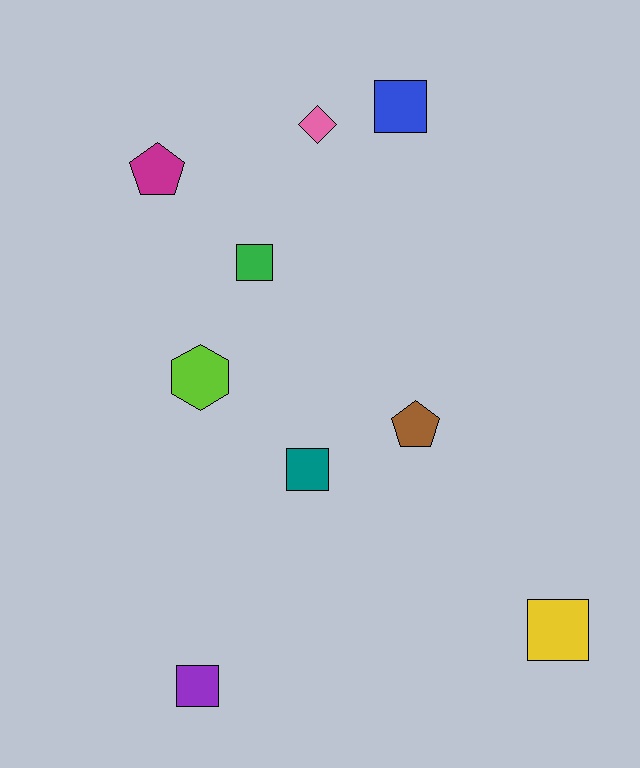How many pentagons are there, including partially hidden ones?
There are 2 pentagons.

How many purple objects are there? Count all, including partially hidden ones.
There is 1 purple object.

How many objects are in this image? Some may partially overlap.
There are 9 objects.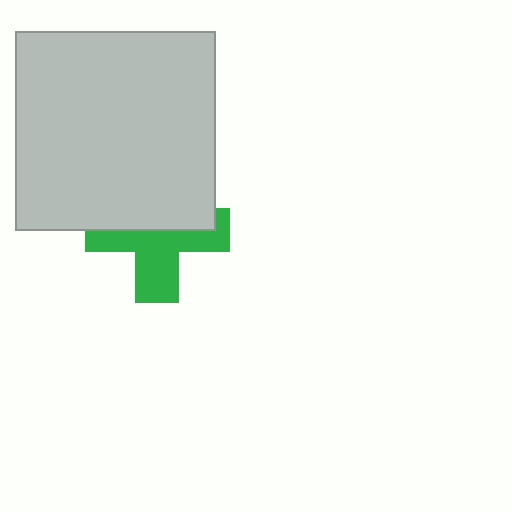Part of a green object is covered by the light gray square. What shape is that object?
It is a cross.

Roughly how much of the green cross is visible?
About half of it is visible (roughly 51%).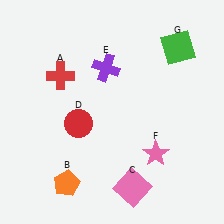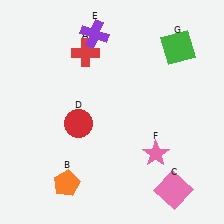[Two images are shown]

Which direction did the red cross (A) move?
The red cross (A) moved right.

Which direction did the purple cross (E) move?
The purple cross (E) moved up.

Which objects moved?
The objects that moved are: the red cross (A), the pink square (C), the purple cross (E).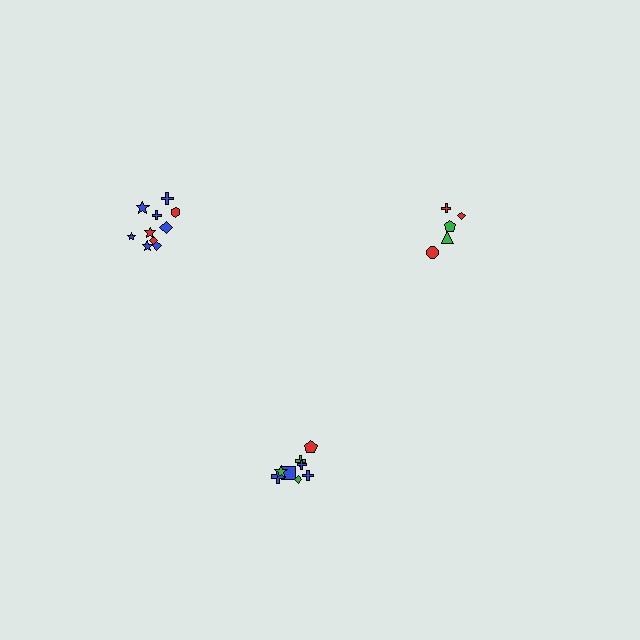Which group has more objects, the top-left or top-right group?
The top-left group.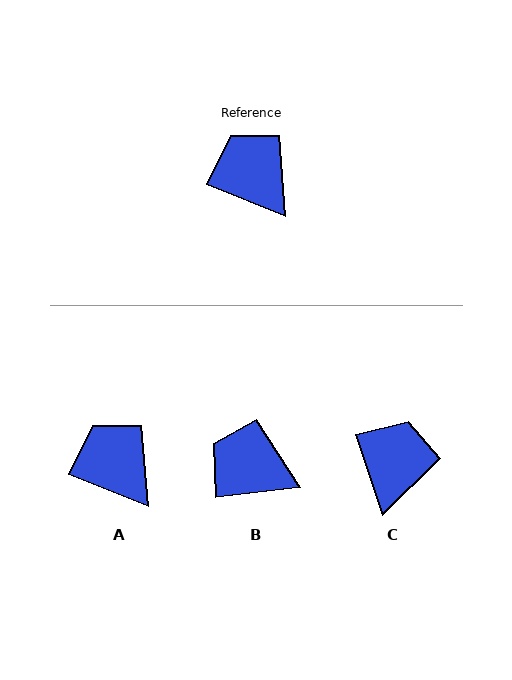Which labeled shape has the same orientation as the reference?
A.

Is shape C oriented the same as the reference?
No, it is off by about 50 degrees.